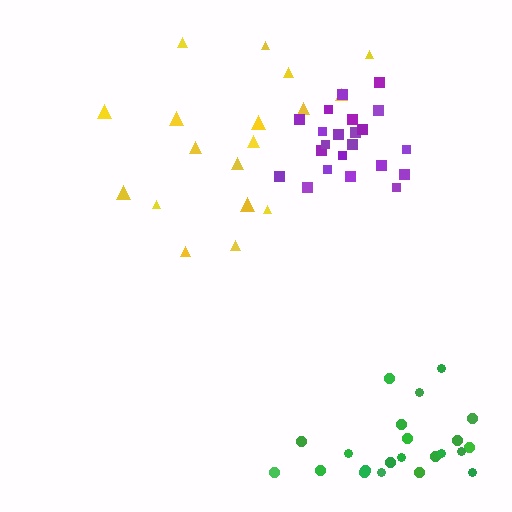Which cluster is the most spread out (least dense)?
Yellow.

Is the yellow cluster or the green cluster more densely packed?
Green.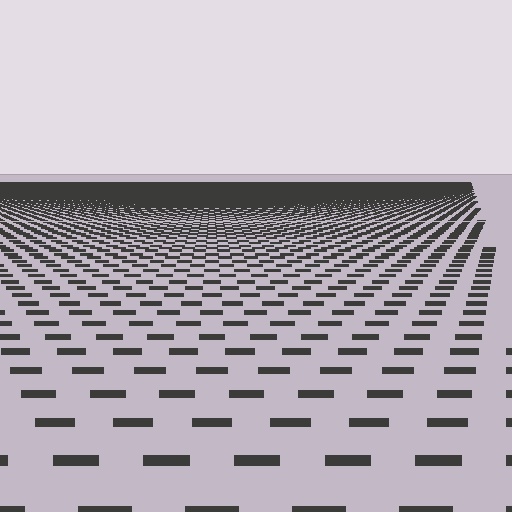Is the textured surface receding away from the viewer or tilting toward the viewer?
The surface is receding away from the viewer. Texture elements get smaller and denser toward the top.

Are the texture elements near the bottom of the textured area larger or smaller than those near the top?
Larger. Near the bottom, elements are closer to the viewer and appear at a bigger on-screen size.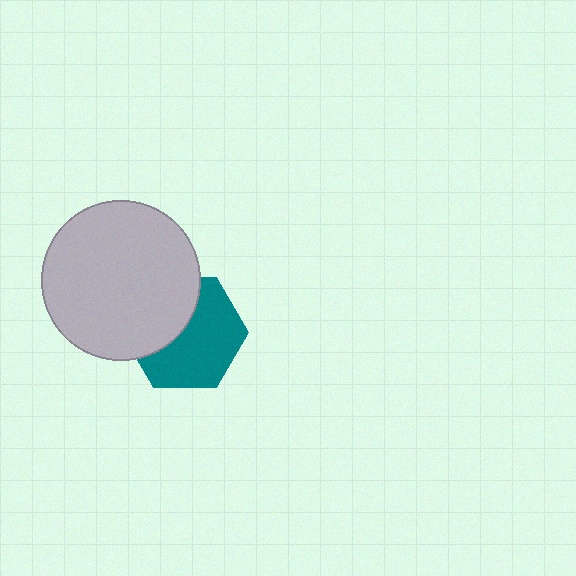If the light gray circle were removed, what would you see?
You would see the complete teal hexagon.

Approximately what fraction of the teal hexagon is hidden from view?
Roughly 40% of the teal hexagon is hidden behind the light gray circle.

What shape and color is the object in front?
The object in front is a light gray circle.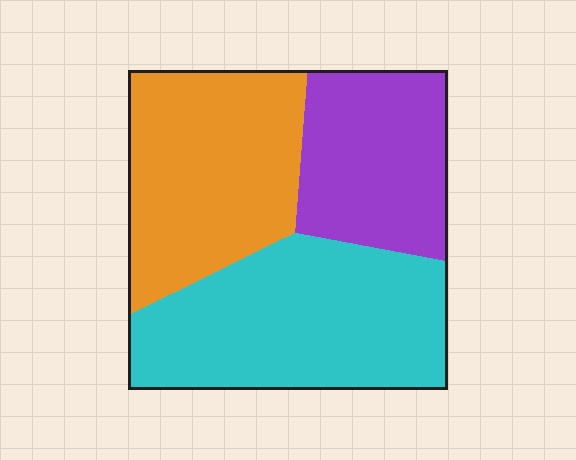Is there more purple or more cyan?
Cyan.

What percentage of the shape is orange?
Orange takes up about one third (1/3) of the shape.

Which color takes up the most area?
Cyan, at roughly 40%.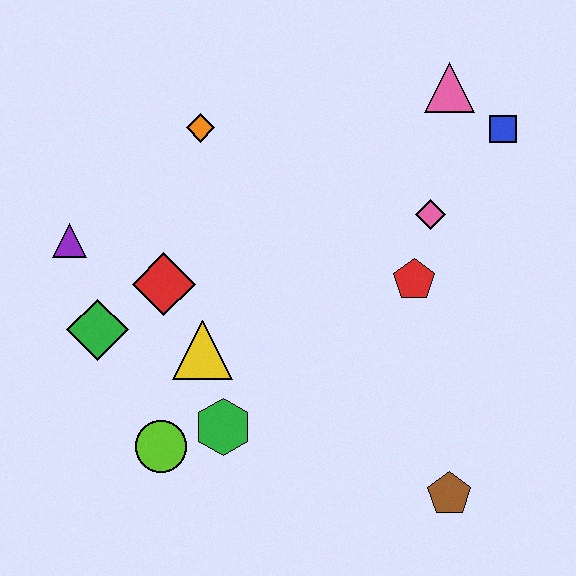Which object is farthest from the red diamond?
The blue square is farthest from the red diamond.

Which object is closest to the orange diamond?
The red diamond is closest to the orange diamond.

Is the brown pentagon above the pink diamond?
No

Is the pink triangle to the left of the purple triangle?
No